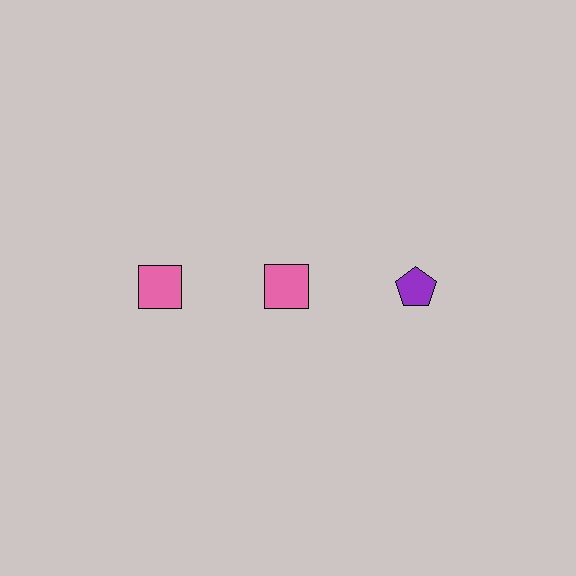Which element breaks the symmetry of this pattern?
The purple pentagon in the top row, center column breaks the symmetry. All other shapes are pink squares.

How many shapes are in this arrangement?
There are 3 shapes arranged in a grid pattern.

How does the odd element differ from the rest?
It differs in both color (purple instead of pink) and shape (pentagon instead of square).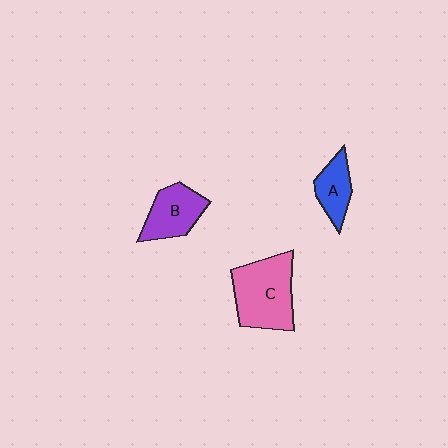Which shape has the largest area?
Shape C (pink).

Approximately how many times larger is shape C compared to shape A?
Approximately 2.1 times.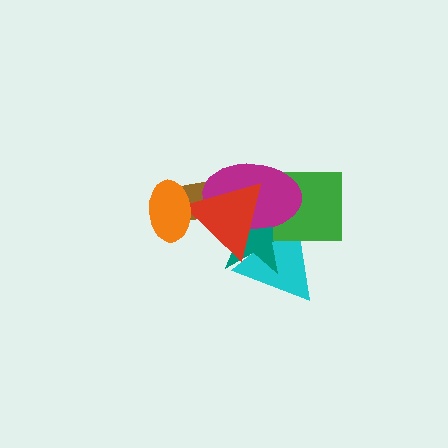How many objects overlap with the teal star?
4 objects overlap with the teal star.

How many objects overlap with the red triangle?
5 objects overlap with the red triangle.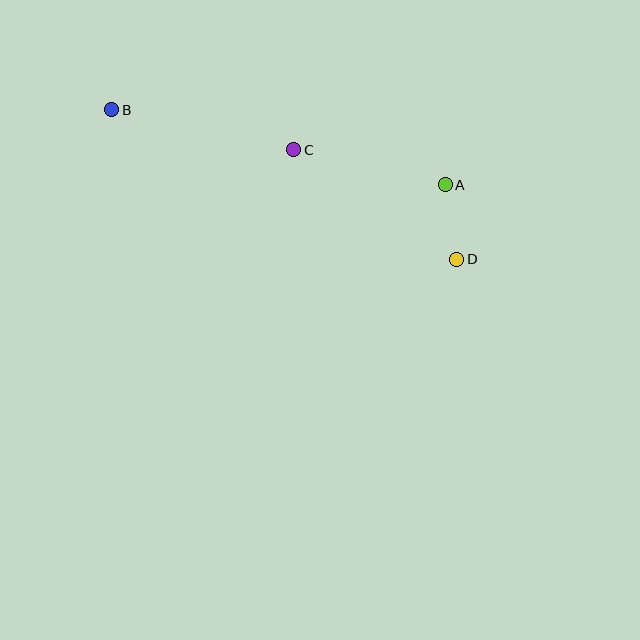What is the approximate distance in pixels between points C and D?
The distance between C and D is approximately 196 pixels.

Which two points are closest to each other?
Points A and D are closest to each other.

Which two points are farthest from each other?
Points B and D are farthest from each other.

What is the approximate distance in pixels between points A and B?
The distance between A and B is approximately 342 pixels.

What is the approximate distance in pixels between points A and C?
The distance between A and C is approximately 156 pixels.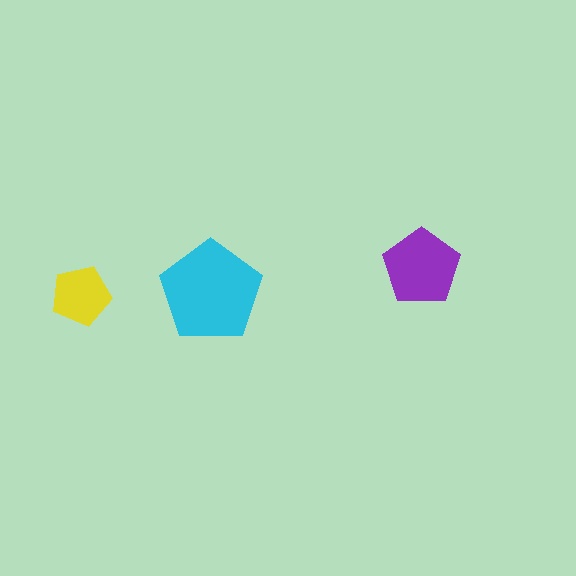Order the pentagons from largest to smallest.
the cyan one, the purple one, the yellow one.